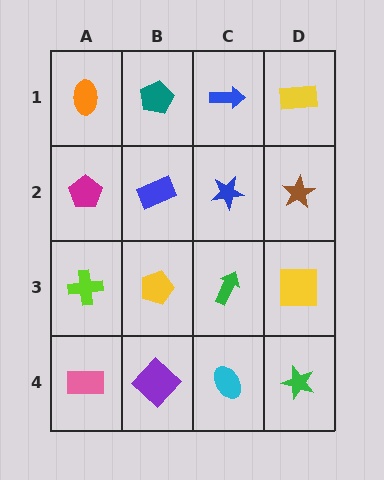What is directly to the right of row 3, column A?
A yellow pentagon.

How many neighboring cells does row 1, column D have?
2.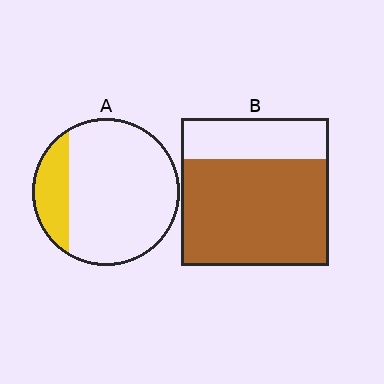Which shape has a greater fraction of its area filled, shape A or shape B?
Shape B.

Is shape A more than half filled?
No.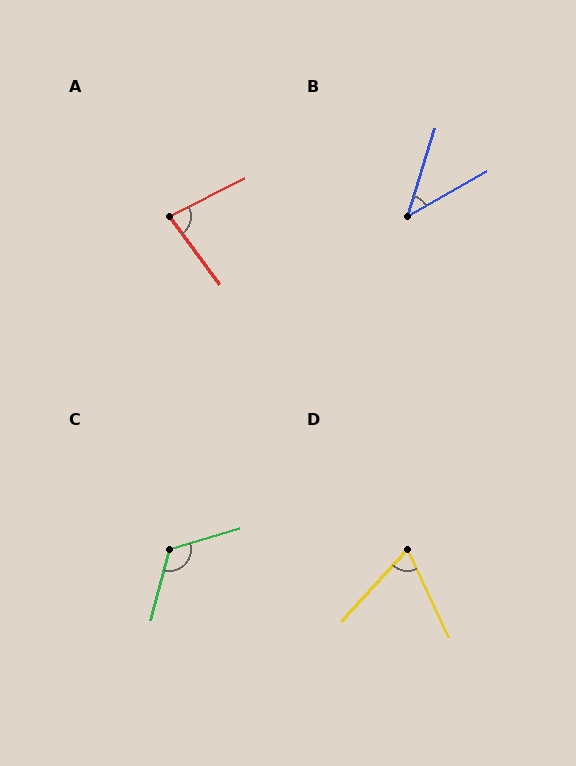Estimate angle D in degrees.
Approximately 67 degrees.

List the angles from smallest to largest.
B (43°), D (67°), A (81°), C (121°).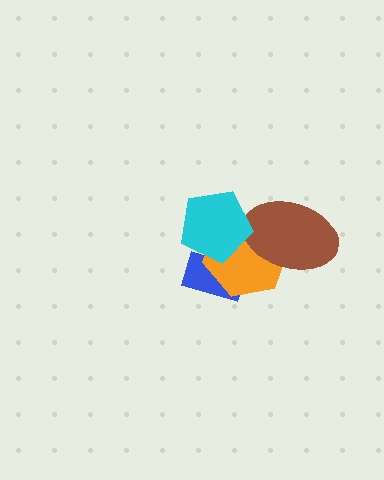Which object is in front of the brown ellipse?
The cyan pentagon is in front of the brown ellipse.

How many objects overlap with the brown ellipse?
2 objects overlap with the brown ellipse.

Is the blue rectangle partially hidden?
Yes, it is partially covered by another shape.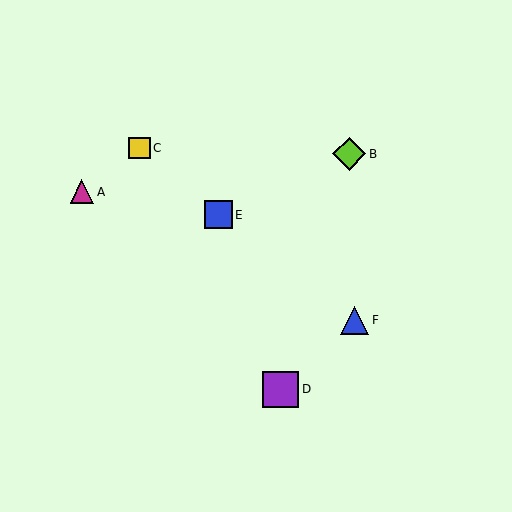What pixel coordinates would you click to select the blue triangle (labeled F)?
Click at (355, 320) to select the blue triangle F.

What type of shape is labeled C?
Shape C is a yellow square.